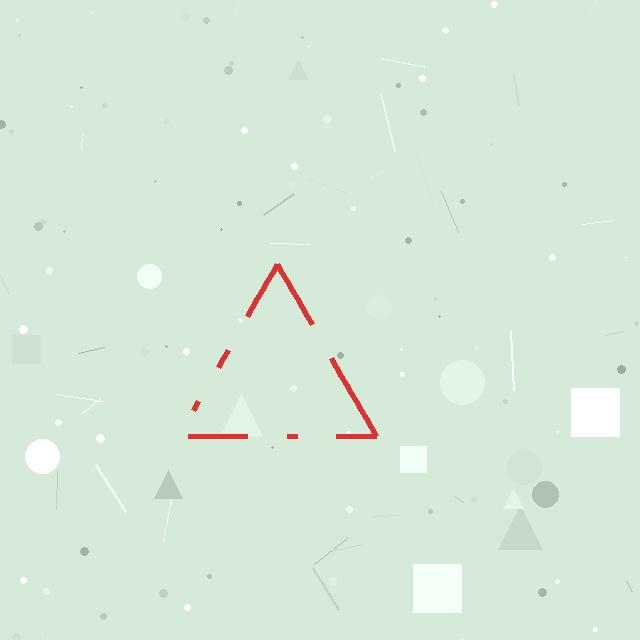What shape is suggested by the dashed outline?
The dashed outline suggests a triangle.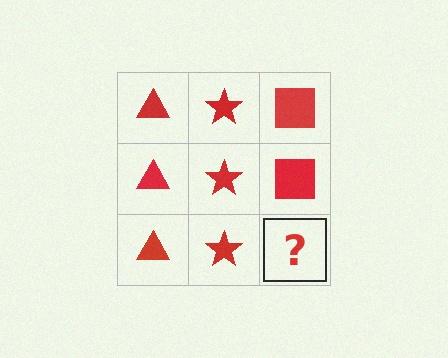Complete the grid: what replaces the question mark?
The question mark should be replaced with a red square.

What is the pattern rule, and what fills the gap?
The rule is that each column has a consistent shape. The gap should be filled with a red square.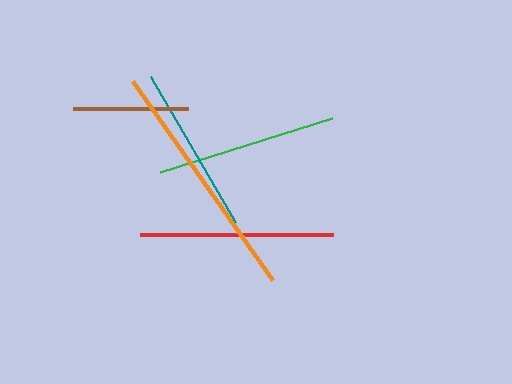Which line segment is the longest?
The orange line is the longest at approximately 243 pixels.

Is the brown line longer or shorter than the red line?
The red line is longer than the brown line.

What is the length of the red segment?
The red segment is approximately 193 pixels long.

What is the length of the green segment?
The green segment is approximately 181 pixels long.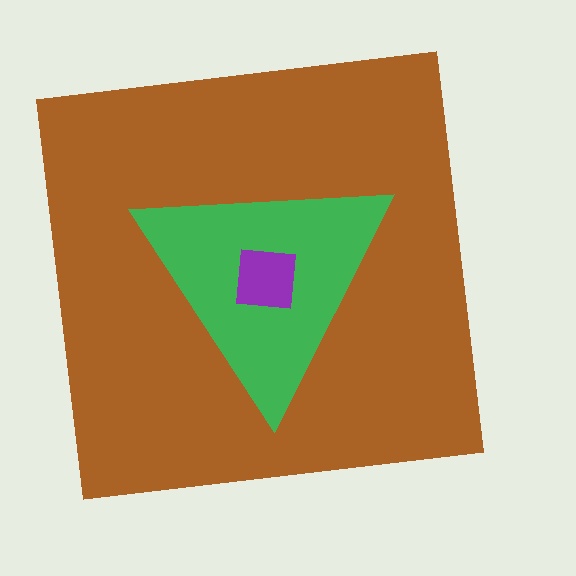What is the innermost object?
The purple square.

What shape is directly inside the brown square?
The green triangle.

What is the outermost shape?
The brown square.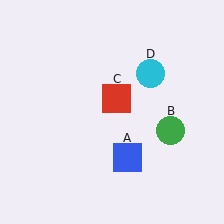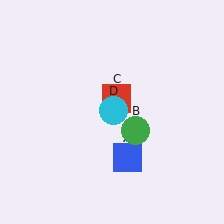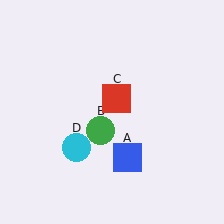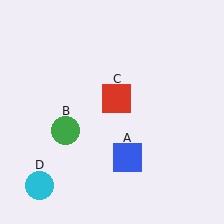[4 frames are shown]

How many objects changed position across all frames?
2 objects changed position: green circle (object B), cyan circle (object D).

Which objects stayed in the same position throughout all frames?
Blue square (object A) and red square (object C) remained stationary.